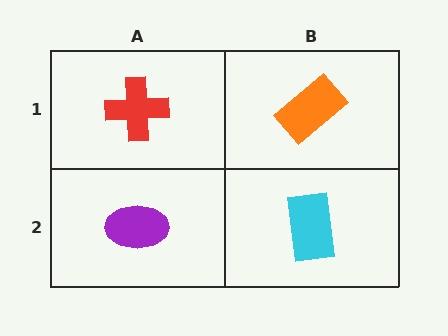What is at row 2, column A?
A purple ellipse.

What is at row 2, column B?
A cyan rectangle.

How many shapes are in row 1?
2 shapes.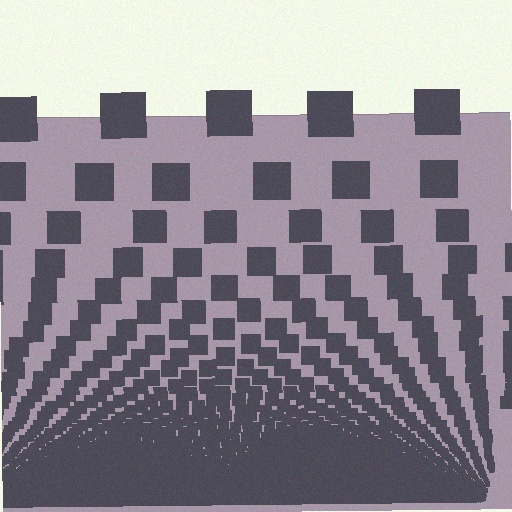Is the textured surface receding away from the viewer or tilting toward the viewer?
The surface appears to tilt toward the viewer. Texture elements get larger and sparser toward the top.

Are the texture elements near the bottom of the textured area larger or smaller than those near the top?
Smaller. The gradient is inverted — elements near the bottom are smaller and denser.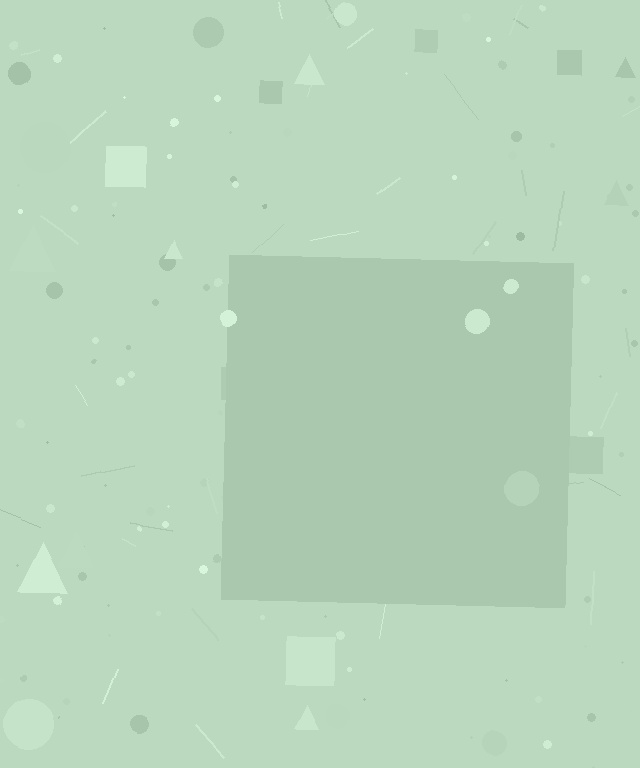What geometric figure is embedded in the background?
A square is embedded in the background.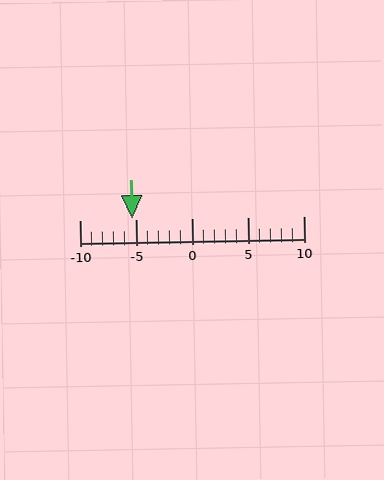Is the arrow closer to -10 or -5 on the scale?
The arrow is closer to -5.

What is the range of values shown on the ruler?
The ruler shows values from -10 to 10.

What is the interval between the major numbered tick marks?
The major tick marks are spaced 5 units apart.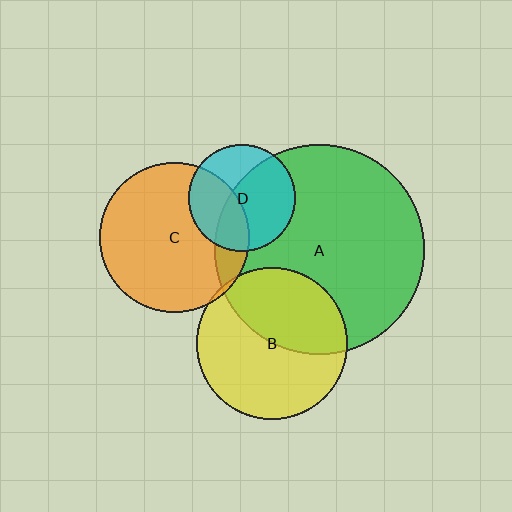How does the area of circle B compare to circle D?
Approximately 2.0 times.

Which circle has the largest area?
Circle A (green).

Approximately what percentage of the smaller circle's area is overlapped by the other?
Approximately 40%.